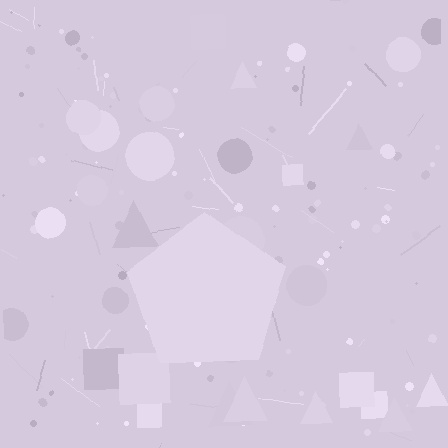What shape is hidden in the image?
A pentagon is hidden in the image.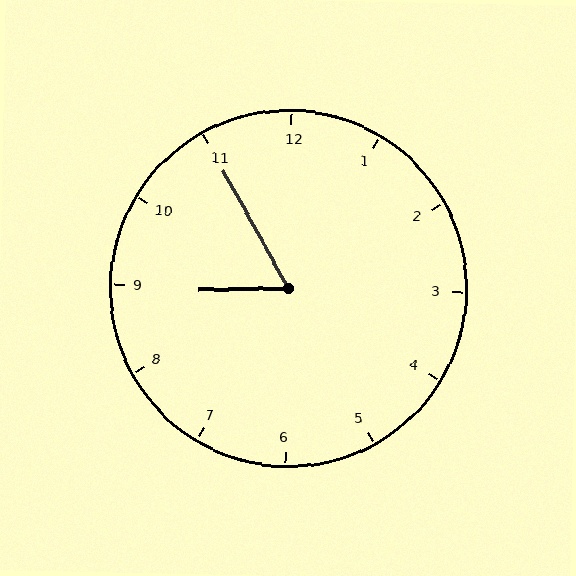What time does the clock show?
8:55.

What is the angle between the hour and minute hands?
Approximately 62 degrees.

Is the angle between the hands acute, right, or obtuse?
It is acute.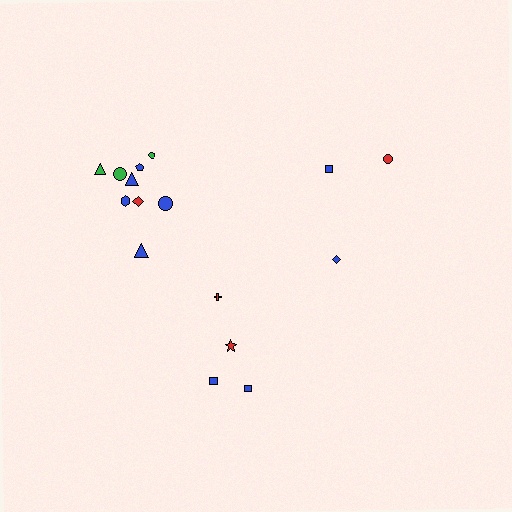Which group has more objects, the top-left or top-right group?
The top-left group.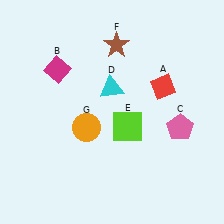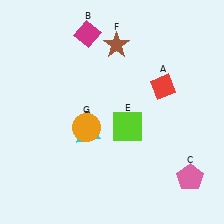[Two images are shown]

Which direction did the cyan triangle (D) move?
The cyan triangle (D) moved down.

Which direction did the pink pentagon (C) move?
The pink pentagon (C) moved down.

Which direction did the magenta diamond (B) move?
The magenta diamond (B) moved up.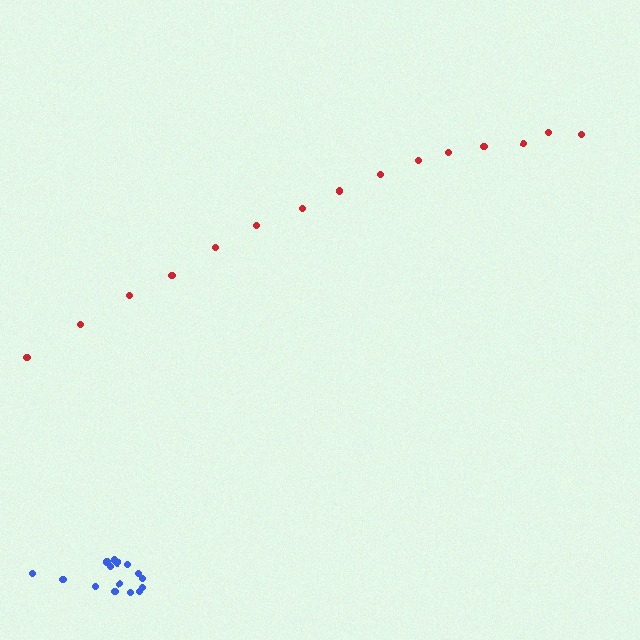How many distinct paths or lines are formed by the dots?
There are 2 distinct paths.